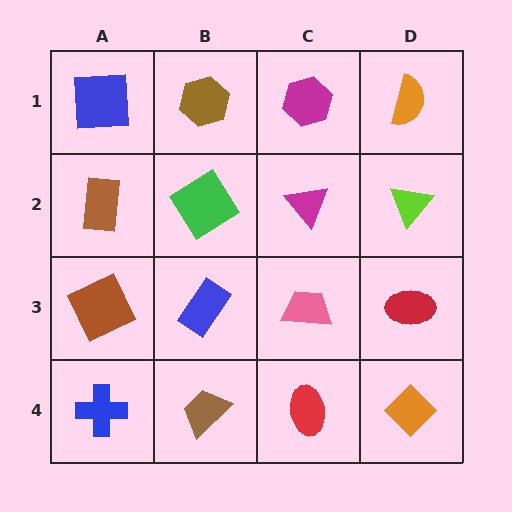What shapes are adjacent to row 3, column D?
A lime triangle (row 2, column D), an orange diamond (row 4, column D), a pink trapezoid (row 3, column C).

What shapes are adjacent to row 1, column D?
A lime triangle (row 2, column D), a magenta hexagon (row 1, column C).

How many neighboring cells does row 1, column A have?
2.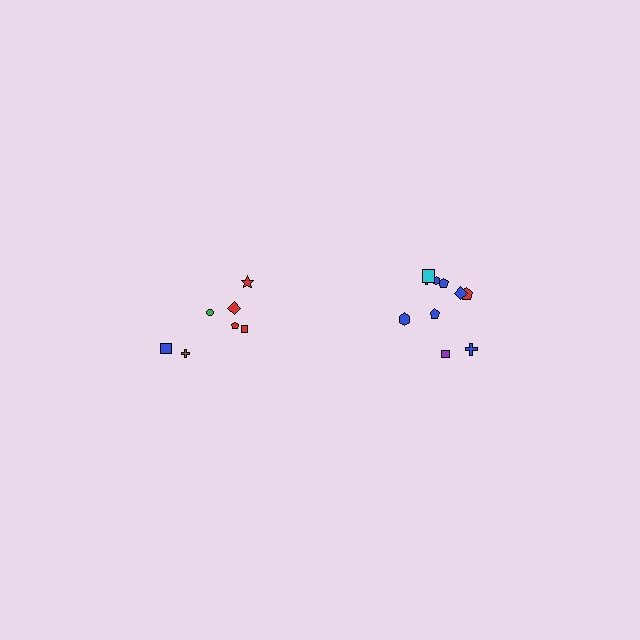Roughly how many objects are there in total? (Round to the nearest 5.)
Roughly 15 objects in total.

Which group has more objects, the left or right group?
The right group.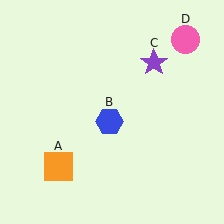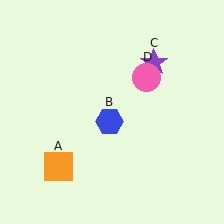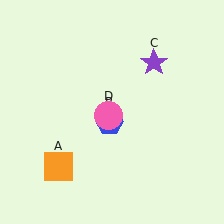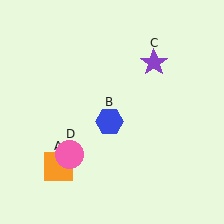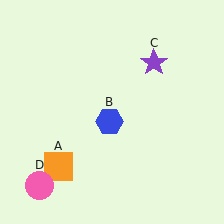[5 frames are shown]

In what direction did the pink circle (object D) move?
The pink circle (object D) moved down and to the left.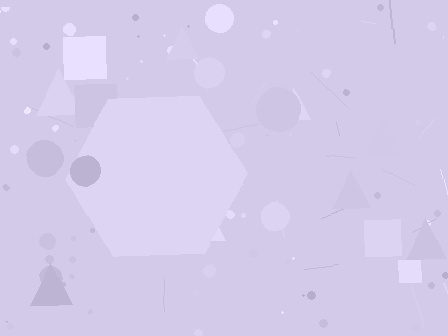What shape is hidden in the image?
A hexagon is hidden in the image.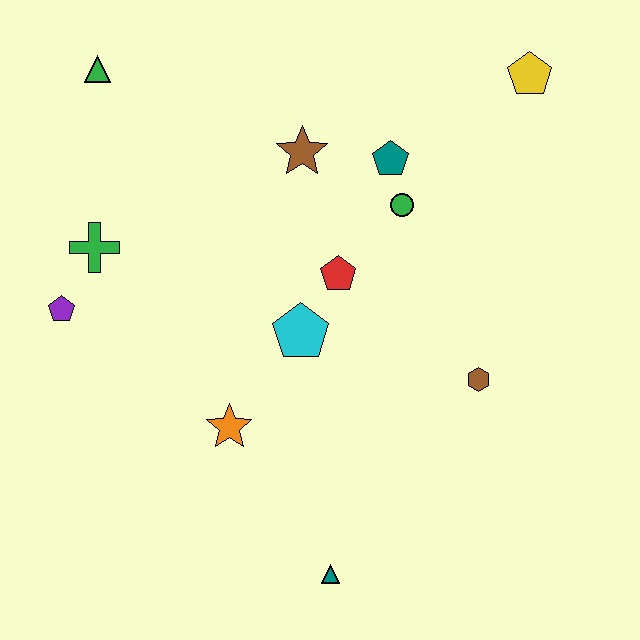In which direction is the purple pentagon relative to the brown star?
The purple pentagon is to the left of the brown star.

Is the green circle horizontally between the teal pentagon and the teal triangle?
No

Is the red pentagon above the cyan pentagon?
Yes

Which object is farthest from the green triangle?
The teal triangle is farthest from the green triangle.